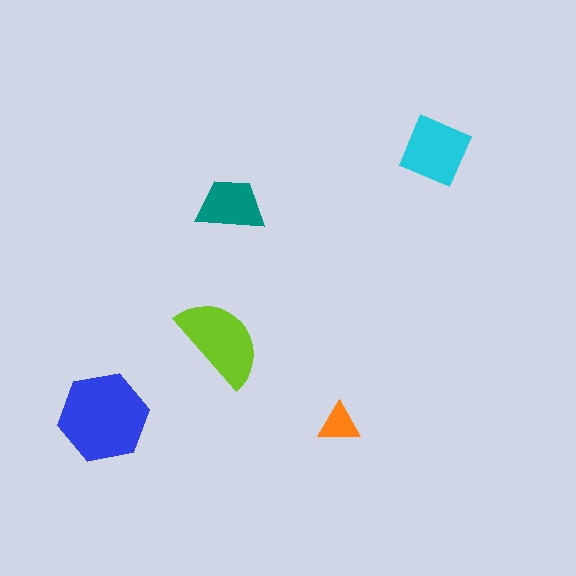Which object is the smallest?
The orange triangle.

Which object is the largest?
The blue hexagon.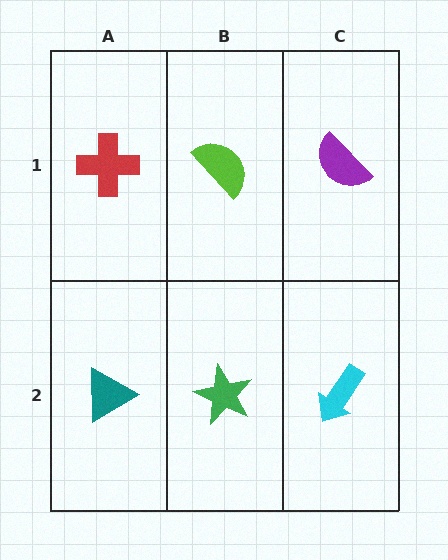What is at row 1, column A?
A red cross.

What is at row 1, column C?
A purple semicircle.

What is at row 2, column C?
A cyan arrow.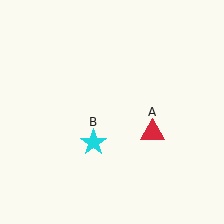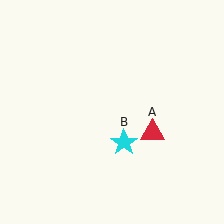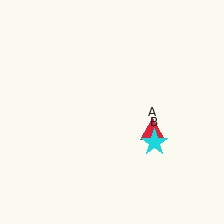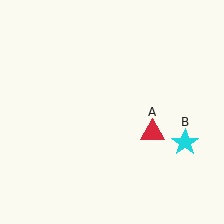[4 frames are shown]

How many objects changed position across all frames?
1 object changed position: cyan star (object B).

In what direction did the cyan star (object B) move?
The cyan star (object B) moved right.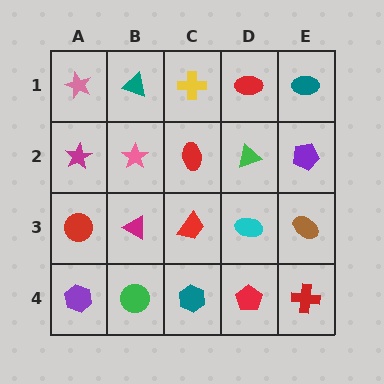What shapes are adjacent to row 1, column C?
A red ellipse (row 2, column C), a teal triangle (row 1, column B), a red ellipse (row 1, column D).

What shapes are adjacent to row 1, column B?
A pink star (row 2, column B), a pink star (row 1, column A), a yellow cross (row 1, column C).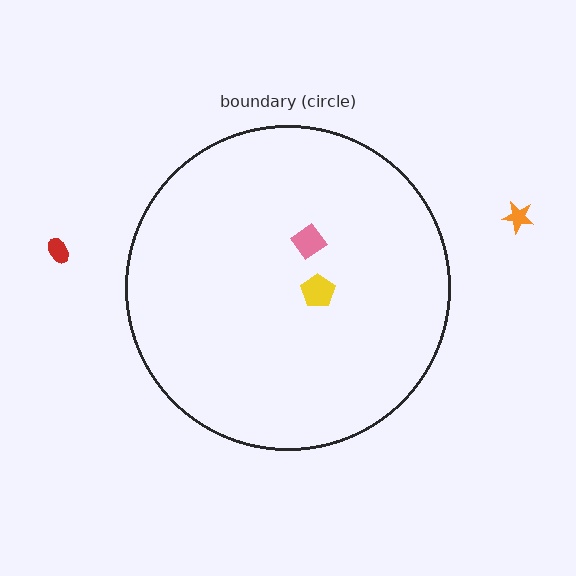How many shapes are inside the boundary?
2 inside, 2 outside.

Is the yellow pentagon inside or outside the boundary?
Inside.